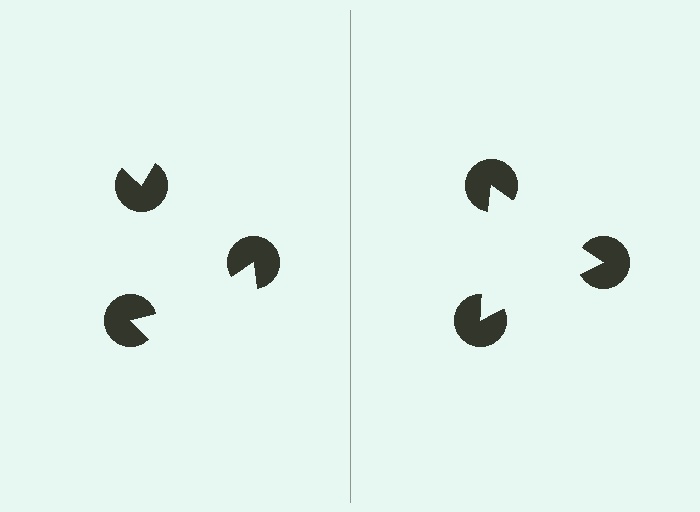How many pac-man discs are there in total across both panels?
6 — 3 on each side.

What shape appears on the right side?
An illusory triangle.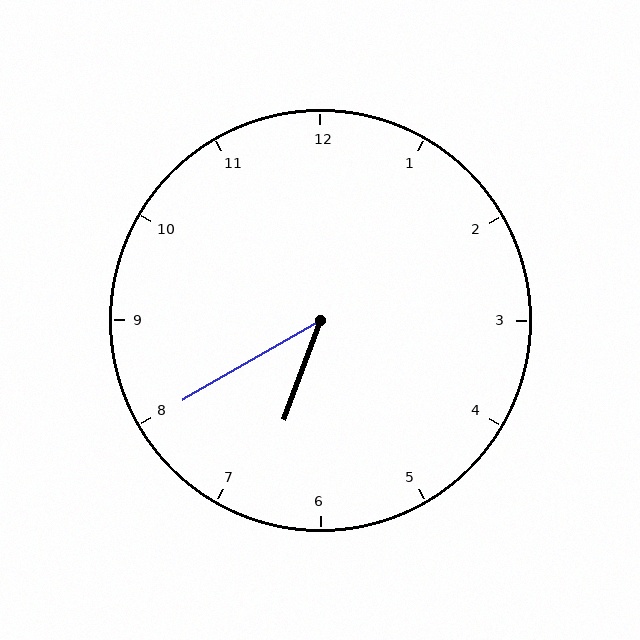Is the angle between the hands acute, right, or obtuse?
It is acute.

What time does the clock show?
6:40.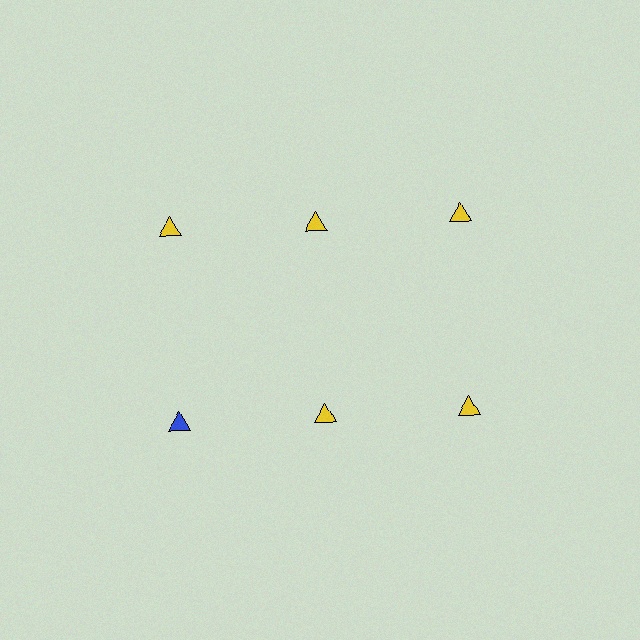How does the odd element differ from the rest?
It has a different color: blue instead of yellow.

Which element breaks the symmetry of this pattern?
The blue triangle in the second row, leftmost column breaks the symmetry. All other shapes are yellow triangles.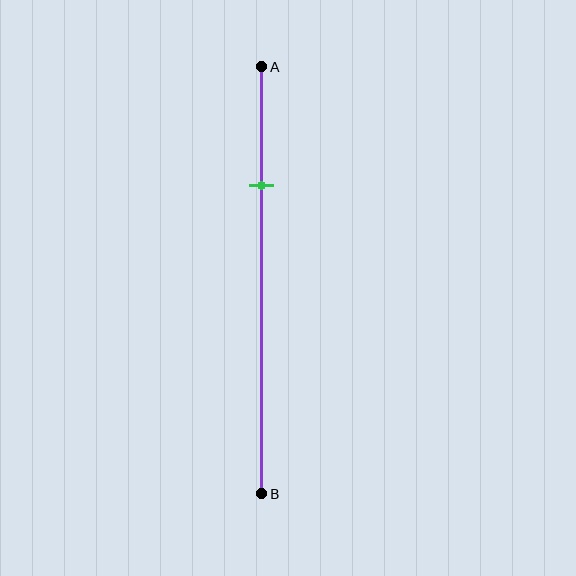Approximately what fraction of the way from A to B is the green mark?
The green mark is approximately 30% of the way from A to B.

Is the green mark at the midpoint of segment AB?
No, the mark is at about 30% from A, not at the 50% midpoint.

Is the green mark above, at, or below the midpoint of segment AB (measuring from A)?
The green mark is above the midpoint of segment AB.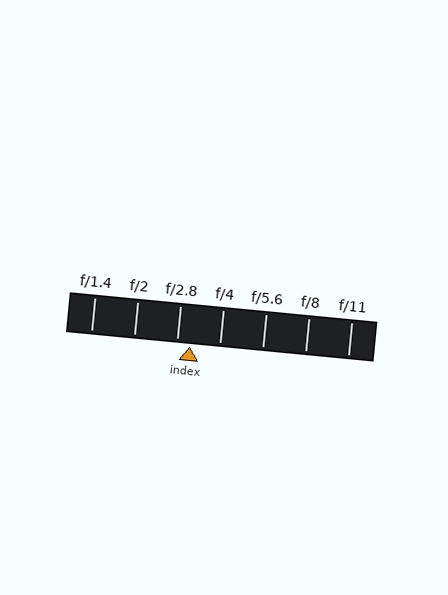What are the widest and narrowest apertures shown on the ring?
The widest aperture shown is f/1.4 and the narrowest is f/11.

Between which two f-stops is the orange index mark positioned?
The index mark is between f/2.8 and f/4.